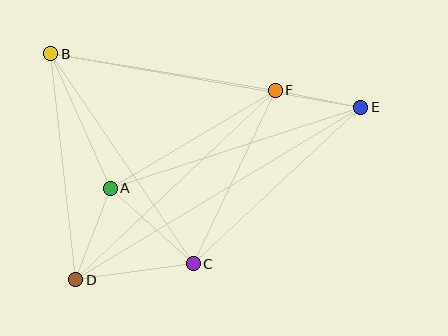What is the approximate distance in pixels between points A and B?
The distance between A and B is approximately 147 pixels.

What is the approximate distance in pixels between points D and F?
The distance between D and F is approximately 276 pixels.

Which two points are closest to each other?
Points E and F are closest to each other.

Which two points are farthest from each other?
Points D and E are farthest from each other.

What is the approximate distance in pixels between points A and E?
The distance between A and E is approximately 263 pixels.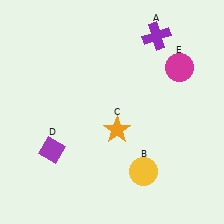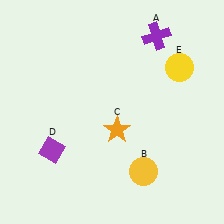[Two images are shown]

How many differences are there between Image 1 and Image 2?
There is 1 difference between the two images.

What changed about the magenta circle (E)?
In Image 1, E is magenta. In Image 2, it changed to yellow.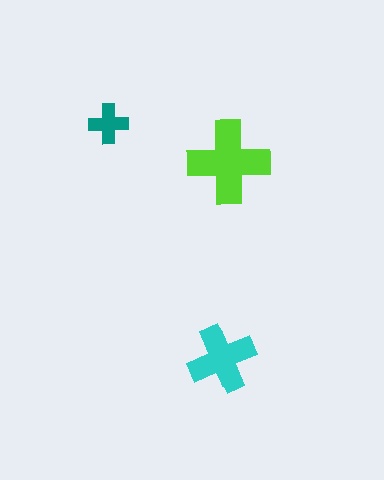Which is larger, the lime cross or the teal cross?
The lime one.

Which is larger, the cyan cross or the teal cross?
The cyan one.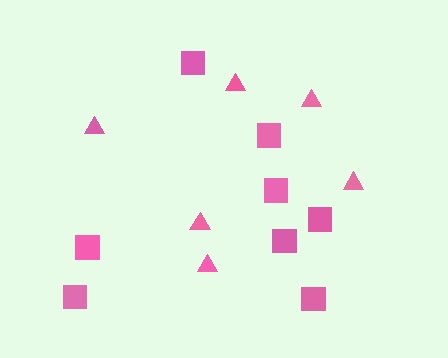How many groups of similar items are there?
There are 2 groups: one group of squares (8) and one group of triangles (6).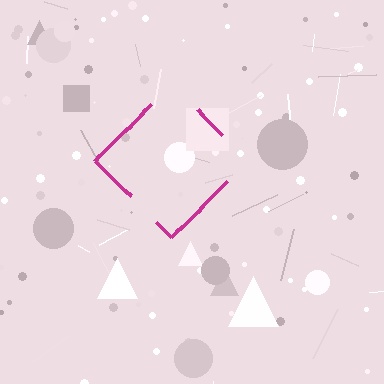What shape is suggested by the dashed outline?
The dashed outline suggests a diamond.